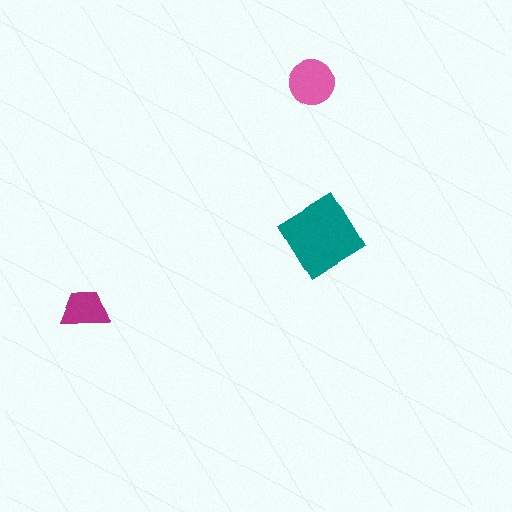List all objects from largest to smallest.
The teal diamond, the pink circle, the magenta trapezoid.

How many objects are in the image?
There are 3 objects in the image.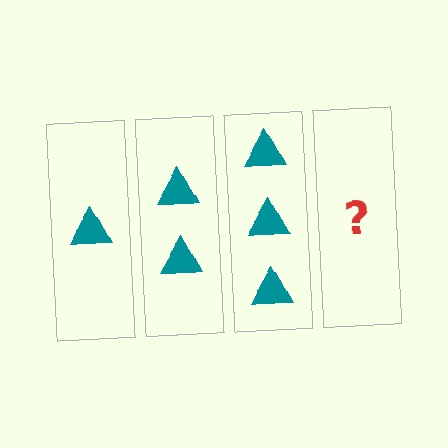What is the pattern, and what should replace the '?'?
The pattern is that each step adds one more triangle. The '?' should be 4 triangles.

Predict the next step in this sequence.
The next step is 4 triangles.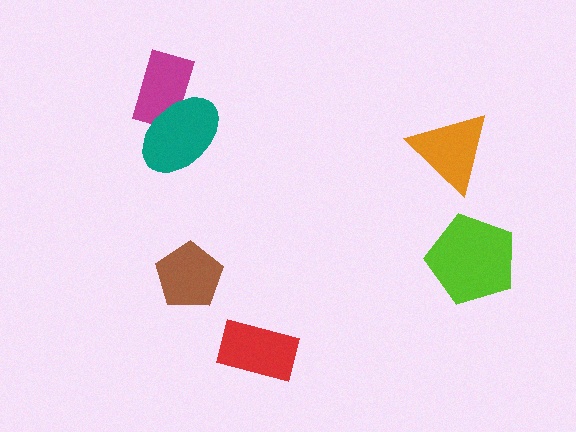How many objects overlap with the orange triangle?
0 objects overlap with the orange triangle.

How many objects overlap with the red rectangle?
0 objects overlap with the red rectangle.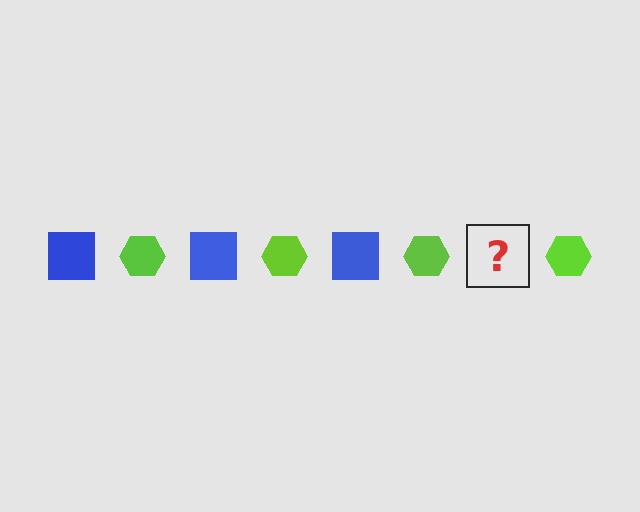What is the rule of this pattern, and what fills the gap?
The rule is that the pattern alternates between blue square and lime hexagon. The gap should be filled with a blue square.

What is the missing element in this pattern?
The missing element is a blue square.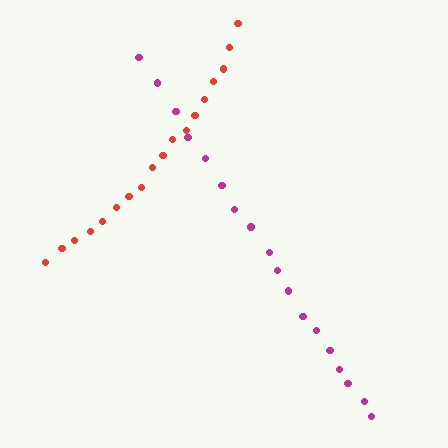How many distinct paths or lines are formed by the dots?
There are 2 distinct paths.